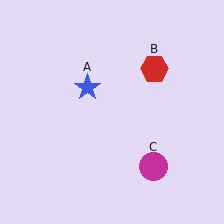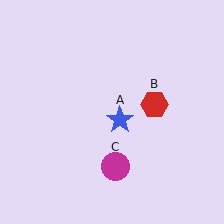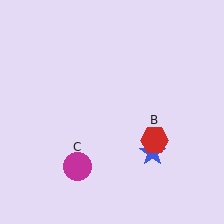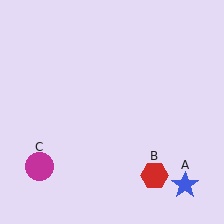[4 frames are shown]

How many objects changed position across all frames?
3 objects changed position: blue star (object A), red hexagon (object B), magenta circle (object C).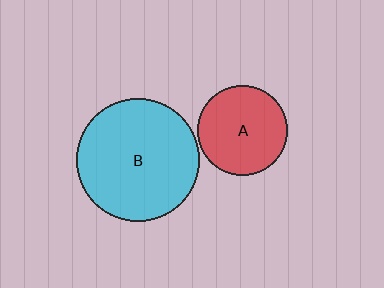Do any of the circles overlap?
No, none of the circles overlap.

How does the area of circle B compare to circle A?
Approximately 1.8 times.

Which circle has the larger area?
Circle B (cyan).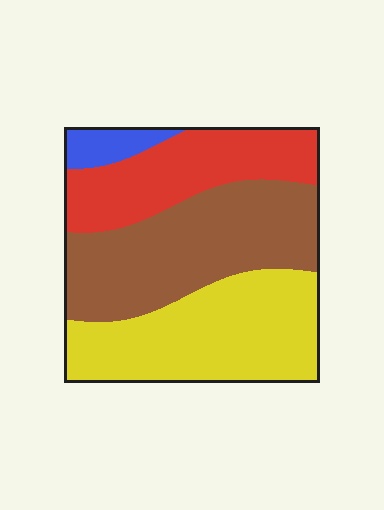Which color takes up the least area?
Blue, at roughly 5%.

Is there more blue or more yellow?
Yellow.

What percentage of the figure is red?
Red takes up about one quarter (1/4) of the figure.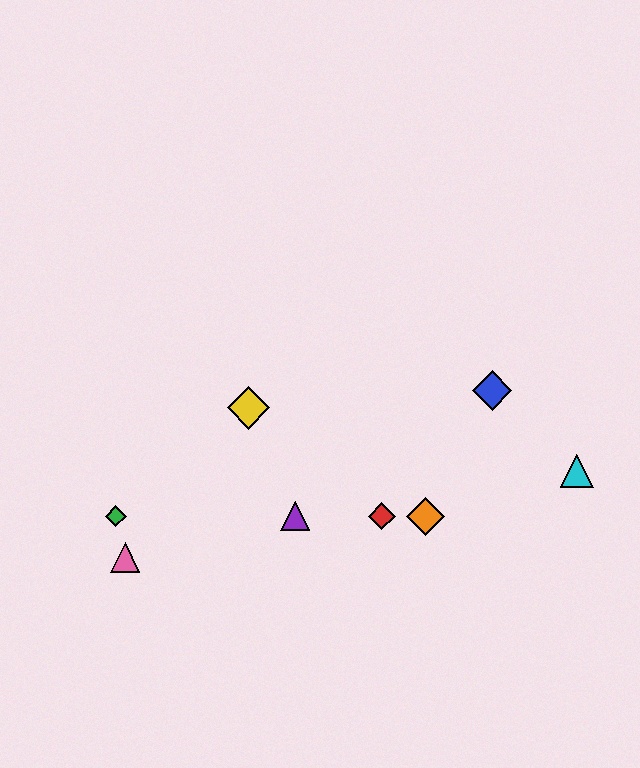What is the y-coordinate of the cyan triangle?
The cyan triangle is at y≈471.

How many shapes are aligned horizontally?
4 shapes (the red diamond, the green diamond, the purple triangle, the orange diamond) are aligned horizontally.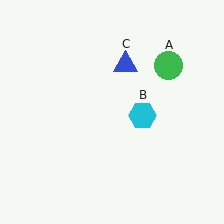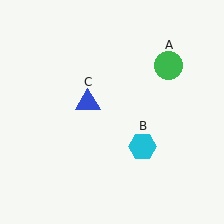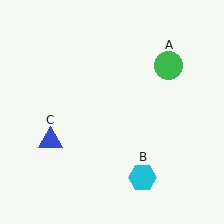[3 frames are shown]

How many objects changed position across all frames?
2 objects changed position: cyan hexagon (object B), blue triangle (object C).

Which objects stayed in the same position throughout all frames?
Green circle (object A) remained stationary.